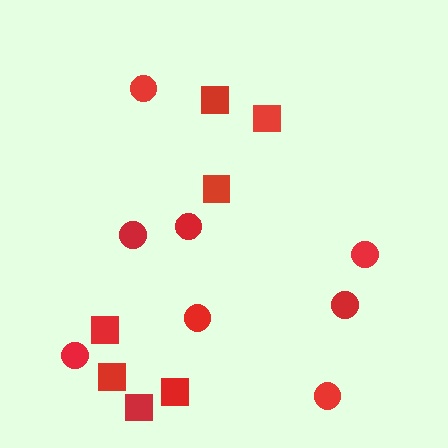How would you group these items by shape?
There are 2 groups: one group of squares (7) and one group of circles (8).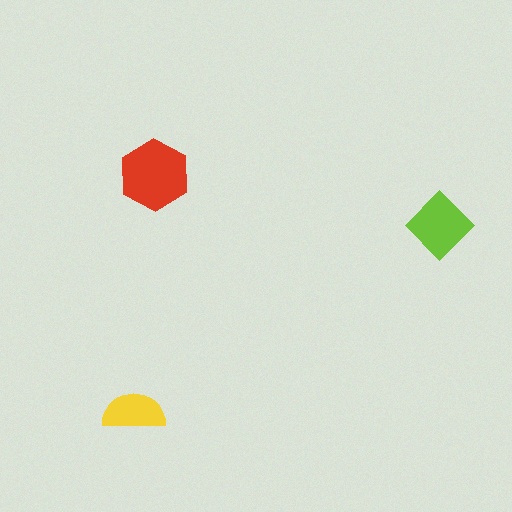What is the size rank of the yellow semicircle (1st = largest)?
3rd.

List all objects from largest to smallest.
The red hexagon, the lime diamond, the yellow semicircle.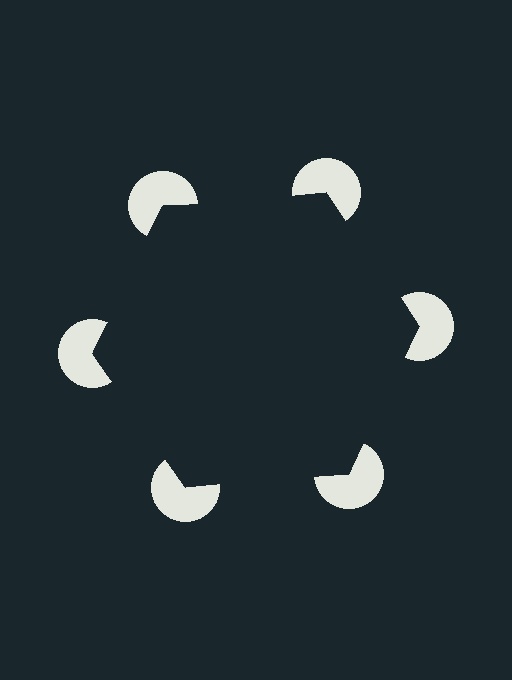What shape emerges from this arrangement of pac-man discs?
An illusory hexagon — its edges are inferred from the aligned wedge cuts in the pac-man discs, not physically drawn.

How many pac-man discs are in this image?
There are 6 — one at each vertex of the illusory hexagon.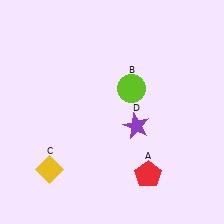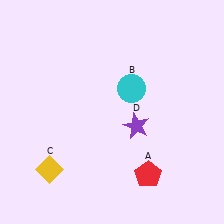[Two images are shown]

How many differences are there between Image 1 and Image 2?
There is 1 difference between the two images.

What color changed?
The circle (B) changed from lime in Image 1 to cyan in Image 2.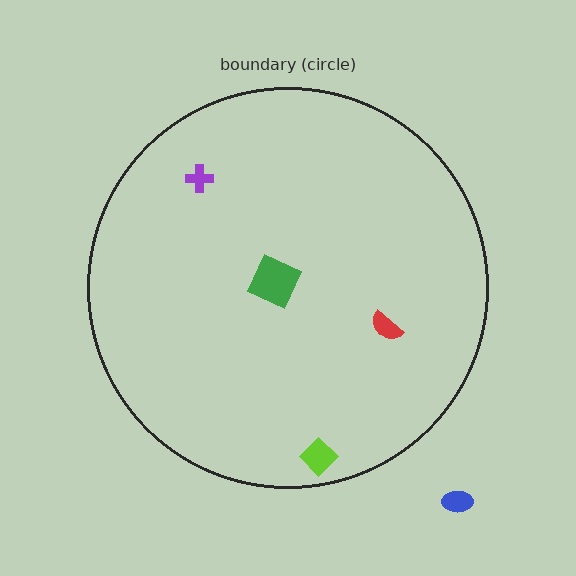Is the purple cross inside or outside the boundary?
Inside.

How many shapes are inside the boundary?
4 inside, 1 outside.